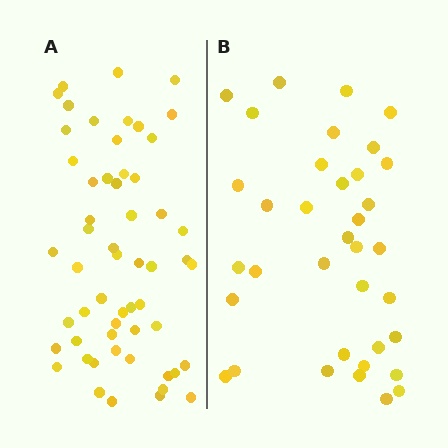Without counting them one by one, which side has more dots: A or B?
Region A (the left region) has more dots.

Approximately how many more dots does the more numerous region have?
Region A has approximately 20 more dots than region B.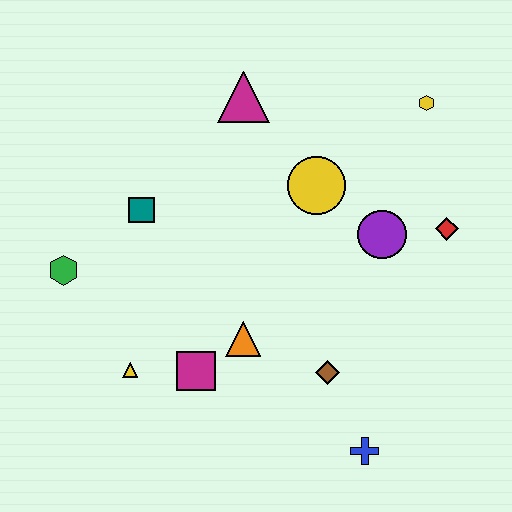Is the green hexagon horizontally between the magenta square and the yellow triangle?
No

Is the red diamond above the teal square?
No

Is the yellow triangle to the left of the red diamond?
Yes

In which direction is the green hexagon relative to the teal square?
The green hexagon is to the left of the teal square.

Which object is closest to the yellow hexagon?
The red diamond is closest to the yellow hexagon.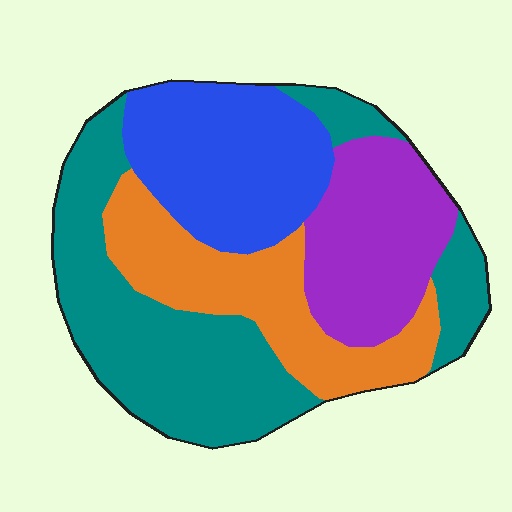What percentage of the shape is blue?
Blue covers around 25% of the shape.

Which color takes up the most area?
Teal, at roughly 35%.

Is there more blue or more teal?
Teal.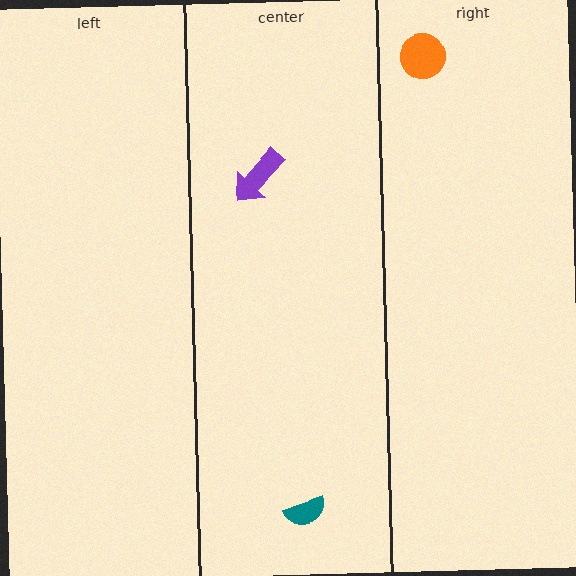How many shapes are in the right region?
1.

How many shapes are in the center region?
2.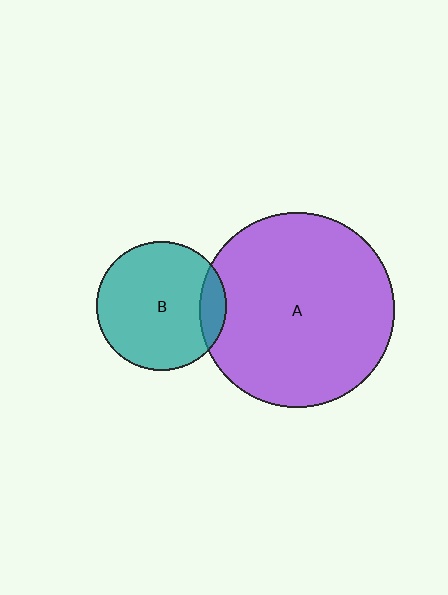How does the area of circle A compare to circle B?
Approximately 2.3 times.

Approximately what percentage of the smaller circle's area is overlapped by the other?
Approximately 10%.